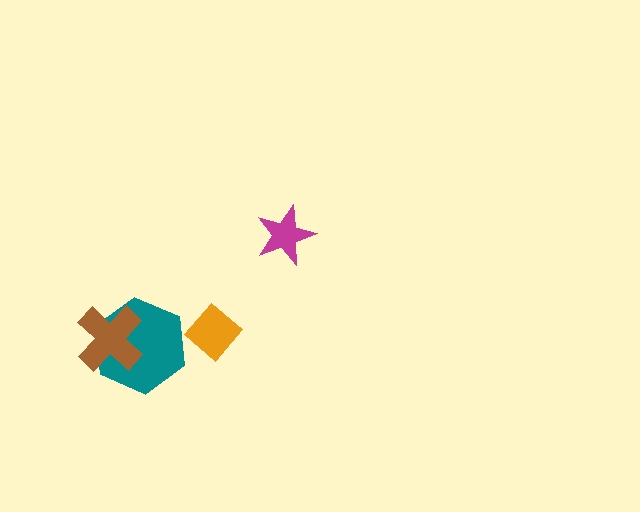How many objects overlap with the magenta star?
0 objects overlap with the magenta star.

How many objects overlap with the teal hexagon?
1 object overlaps with the teal hexagon.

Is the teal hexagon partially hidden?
Yes, it is partially covered by another shape.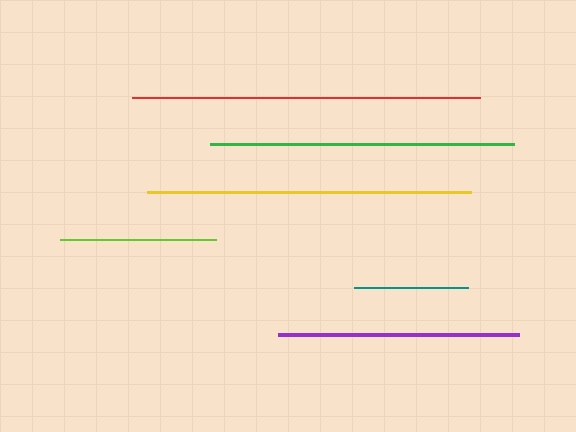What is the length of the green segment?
The green segment is approximately 304 pixels long.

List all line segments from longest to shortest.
From longest to shortest: red, yellow, green, purple, lime, teal.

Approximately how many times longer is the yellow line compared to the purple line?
The yellow line is approximately 1.3 times the length of the purple line.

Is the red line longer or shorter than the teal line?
The red line is longer than the teal line.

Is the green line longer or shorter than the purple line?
The green line is longer than the purple line.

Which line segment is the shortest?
The teal line is the shortest at approximately 114 pixels.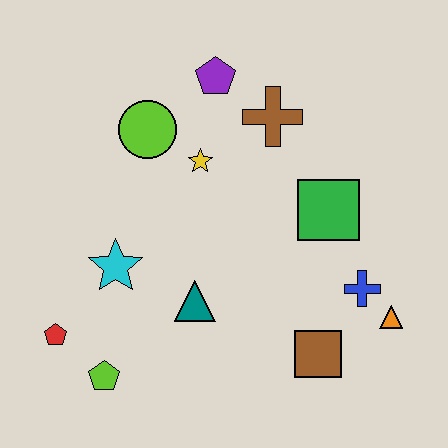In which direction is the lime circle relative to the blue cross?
The lime circle is to the left of the blue cross.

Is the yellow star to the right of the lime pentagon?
Yes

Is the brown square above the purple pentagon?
No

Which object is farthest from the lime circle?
The orange triangle is farthest from the lime circle.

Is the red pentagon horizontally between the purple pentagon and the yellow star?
No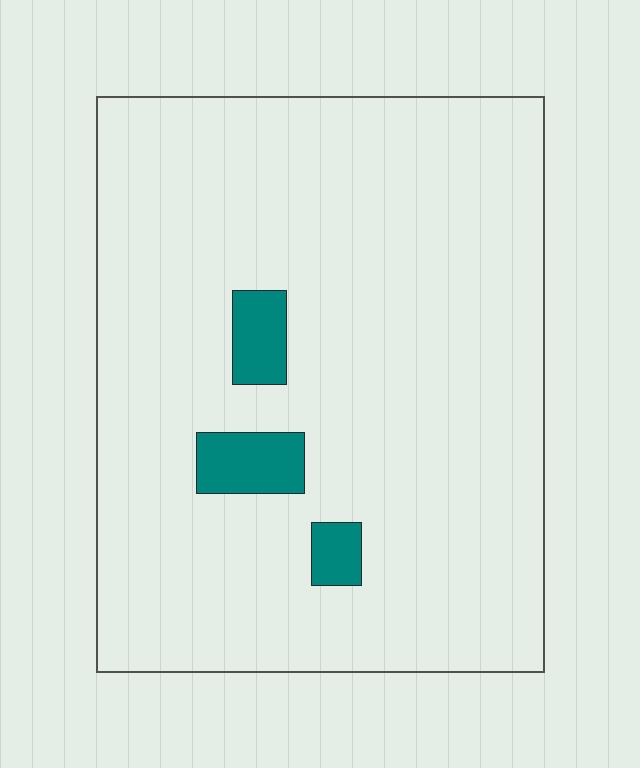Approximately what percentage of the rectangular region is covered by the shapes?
Approximately 5%.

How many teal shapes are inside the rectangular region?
3.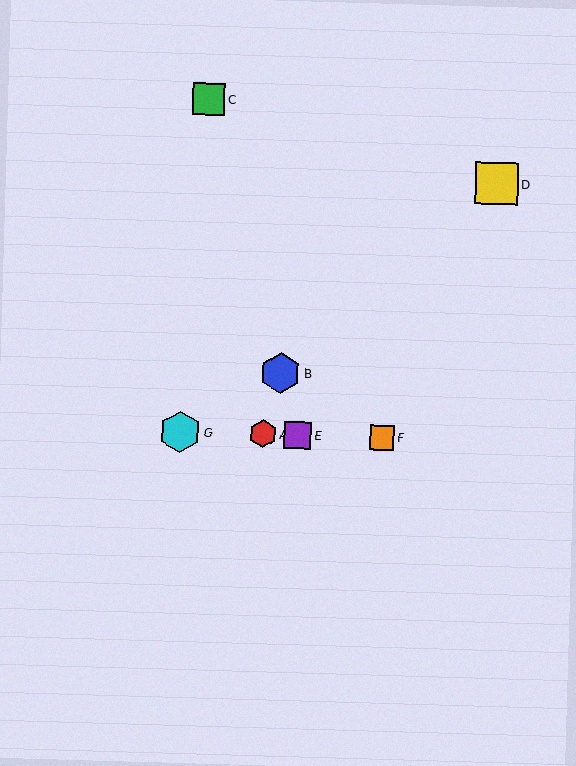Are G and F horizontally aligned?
Yes, both are at y≈432.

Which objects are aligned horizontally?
Objects A, E, F, G are aligned horizontally.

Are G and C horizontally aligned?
No, G is at y≈432 and C is at y≈99.